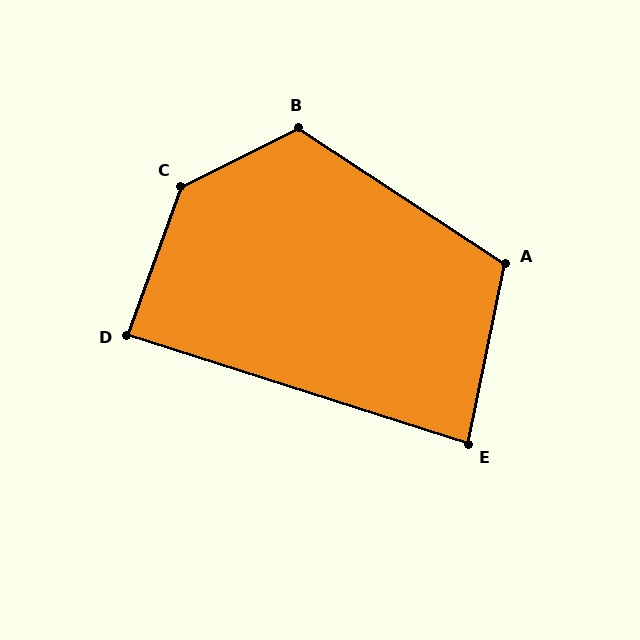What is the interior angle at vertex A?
Approximately 112 degrees (obtuse).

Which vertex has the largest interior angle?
C, at approximately 136 degrees.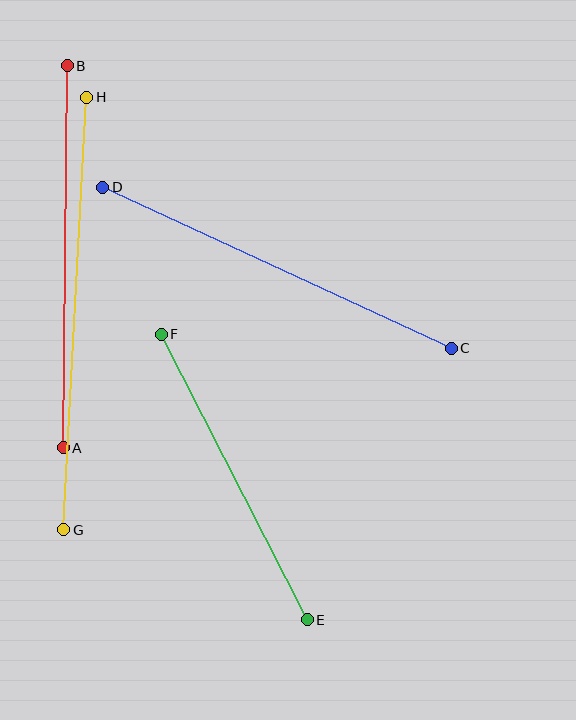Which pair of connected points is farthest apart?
Points G and H are farthest apart.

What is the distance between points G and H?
The distance is approximately 433 pixels.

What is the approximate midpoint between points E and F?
The midpoint is at approximately (234, 477) pixels.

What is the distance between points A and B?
The distance is approximately 382 pixels.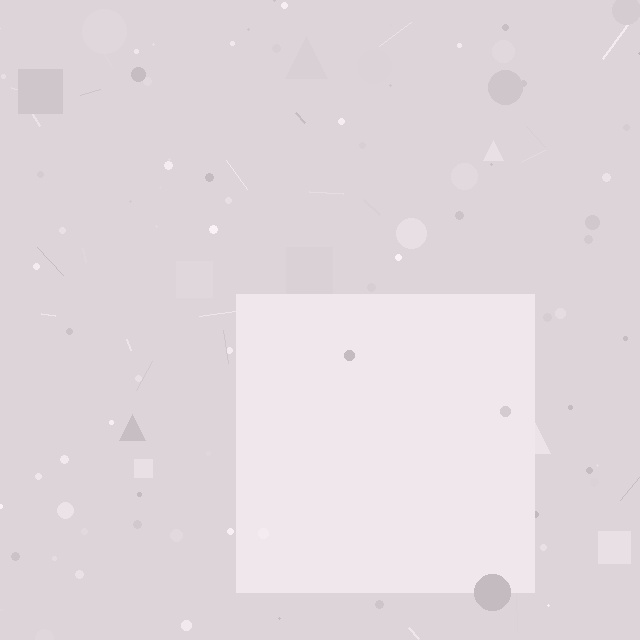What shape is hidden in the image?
A square is hidden in the image.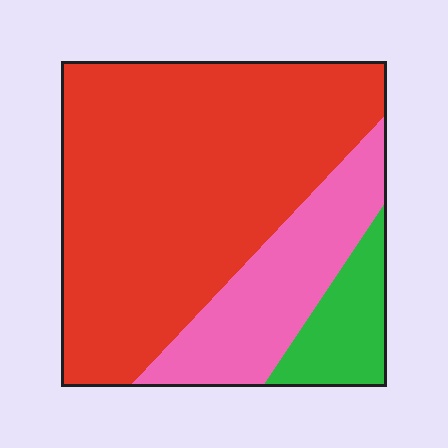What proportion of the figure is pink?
Pink covers about 20% of the figure.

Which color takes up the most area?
Red, at roughly 65%.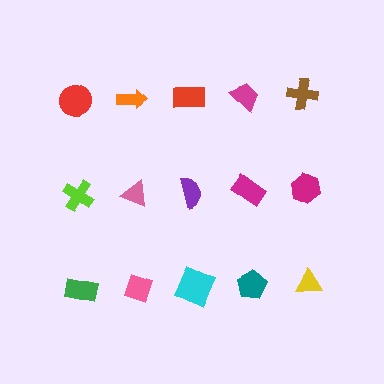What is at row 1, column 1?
A red circle.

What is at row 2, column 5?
A magenta hexagon.